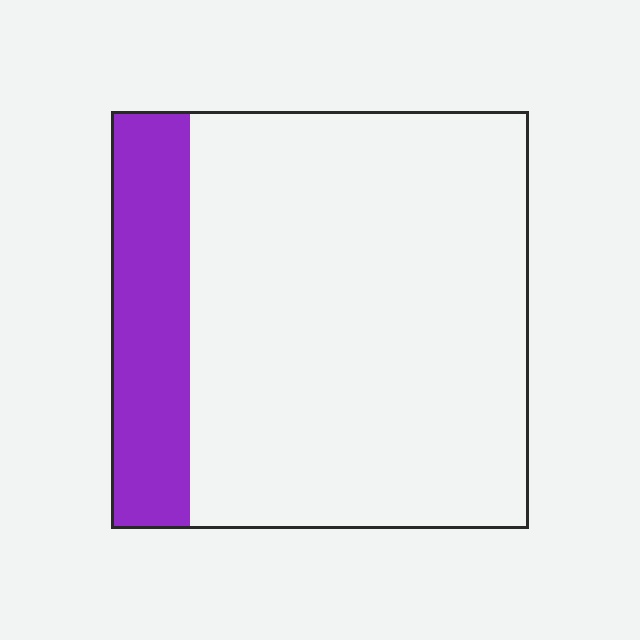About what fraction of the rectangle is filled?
About one fifth (1/5).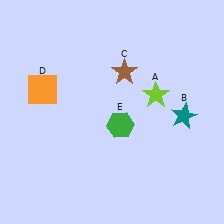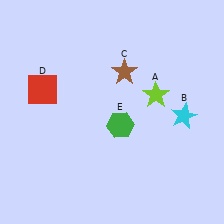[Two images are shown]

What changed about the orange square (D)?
In Image 1, D is orange. In Image 2, it changed to red.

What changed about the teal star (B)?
In Image 1, B is teal. In Image 2, it changed to cyan.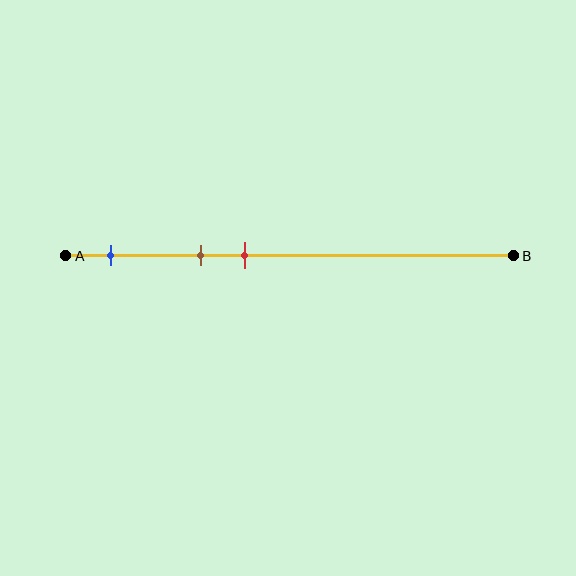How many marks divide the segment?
There are 3 marks dividing the segment.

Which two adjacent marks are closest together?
The brown and red marks are the closest adjacent pair.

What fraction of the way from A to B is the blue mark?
The blue mark is approximately 10% (0.1) of the way from A to B.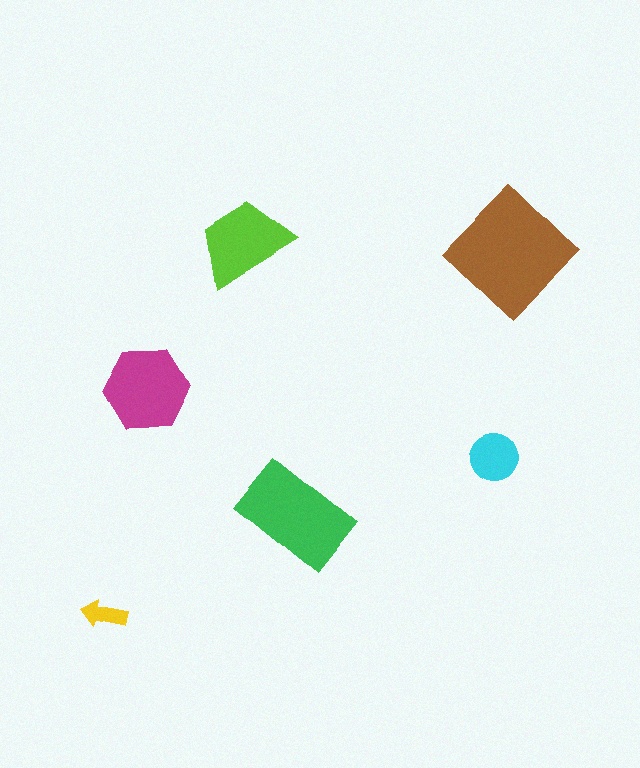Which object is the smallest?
The yellow arrow.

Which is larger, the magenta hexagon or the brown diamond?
The brown diamond.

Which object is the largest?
The brown diamond.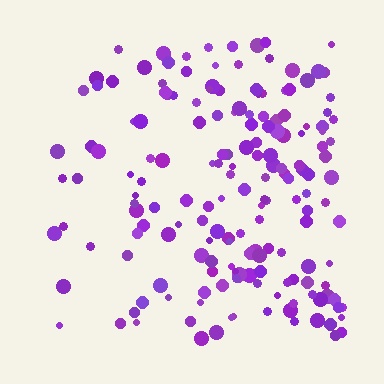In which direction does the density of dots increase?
From left to right, with the right side densest.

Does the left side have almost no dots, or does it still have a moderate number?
Still a moderate number, just noticeably fewer than the right.